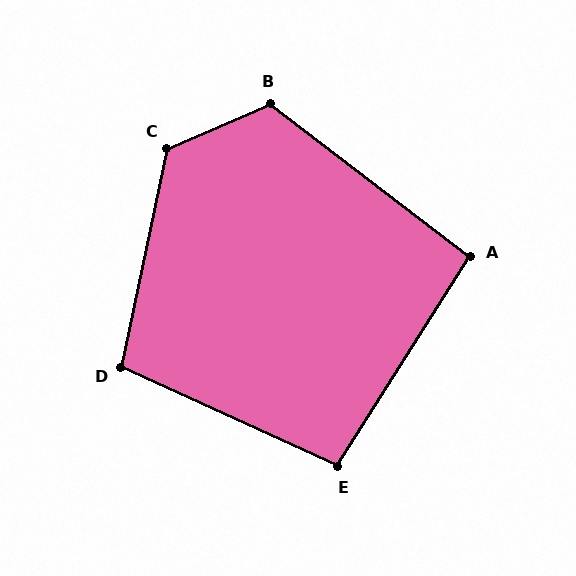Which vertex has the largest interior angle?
C, at approximately 125 degrees.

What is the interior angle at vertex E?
Approximately 98 degrees (obtuse).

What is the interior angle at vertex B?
Approximately 119 degrees (obtuse).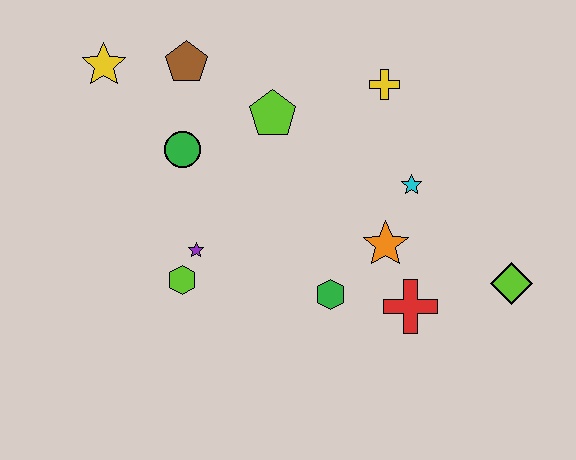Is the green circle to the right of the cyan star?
No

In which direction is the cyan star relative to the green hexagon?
The cyan star is above the green hexagon.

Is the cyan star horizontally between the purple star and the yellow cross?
No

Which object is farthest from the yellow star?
The lime diamond is farthest from the yellow star.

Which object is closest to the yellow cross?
The cyan star is closest to the yellow cross.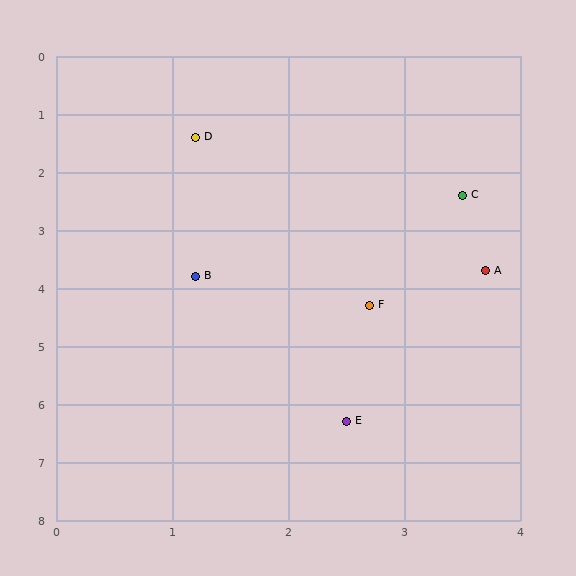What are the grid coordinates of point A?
Point A is at approximately (3.7, 3.7).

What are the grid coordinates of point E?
Point E is at approximately (2.5, 6.3).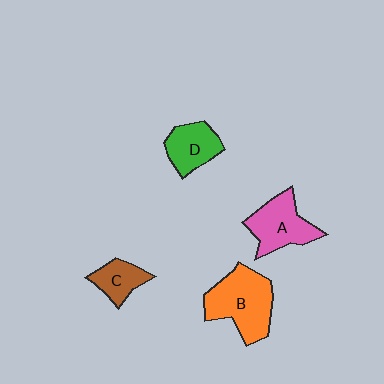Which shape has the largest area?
Shape B (orange).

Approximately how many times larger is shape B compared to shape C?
Approximately 2.2 times.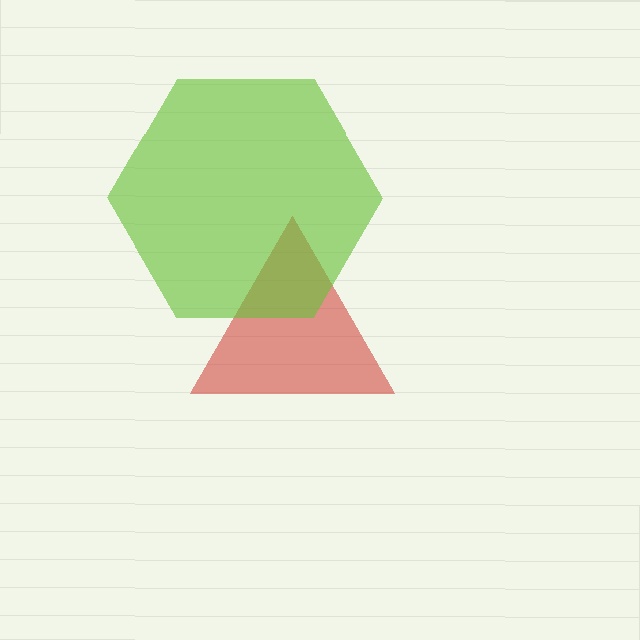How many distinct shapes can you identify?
There are 2 distinct shapes: a red triangle, a lime hexagon.